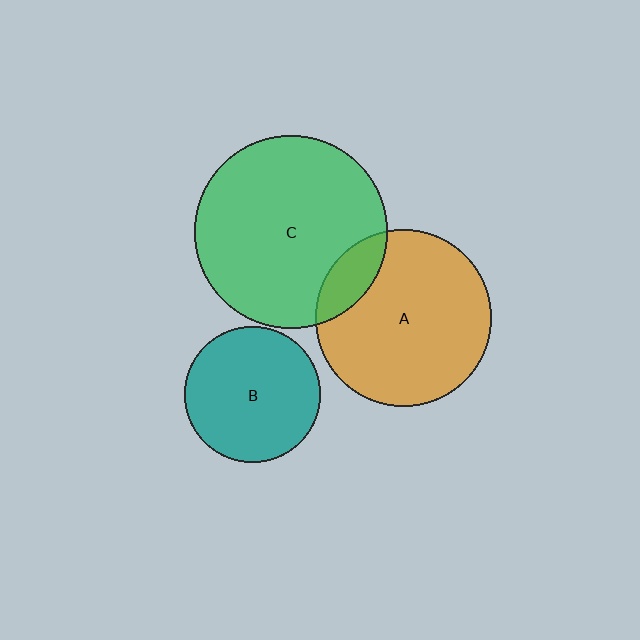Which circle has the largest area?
Circle C (green).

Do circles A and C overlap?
Yes.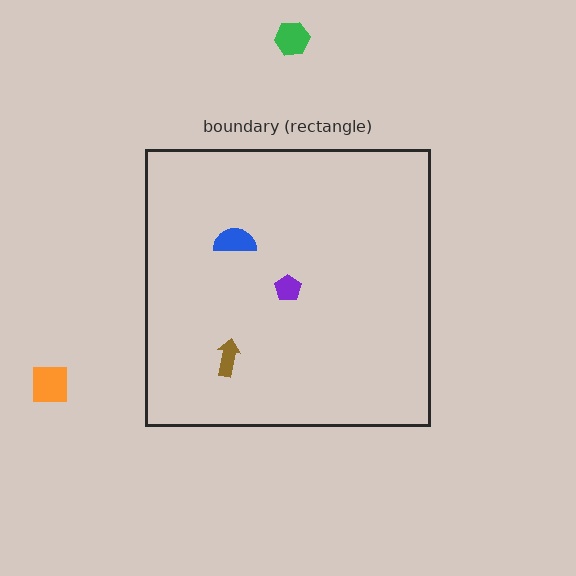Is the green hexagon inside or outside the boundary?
Outside.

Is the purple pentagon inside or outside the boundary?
Inside.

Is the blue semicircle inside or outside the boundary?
Inside.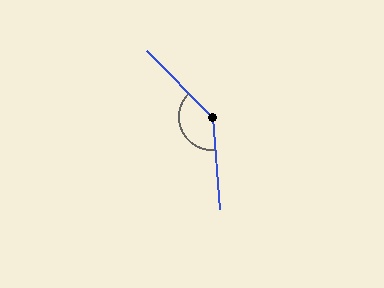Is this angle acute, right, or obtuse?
It is obtuse.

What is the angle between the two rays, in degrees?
Approximately 140 degrees.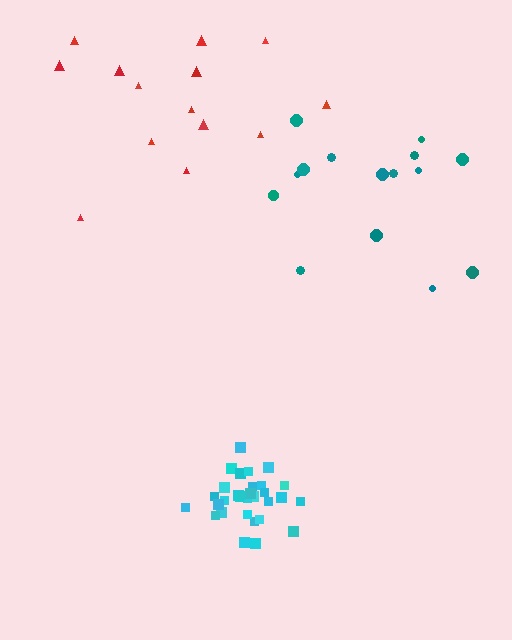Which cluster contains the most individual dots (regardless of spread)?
Cyan (31).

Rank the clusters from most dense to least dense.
cyan, teal, red.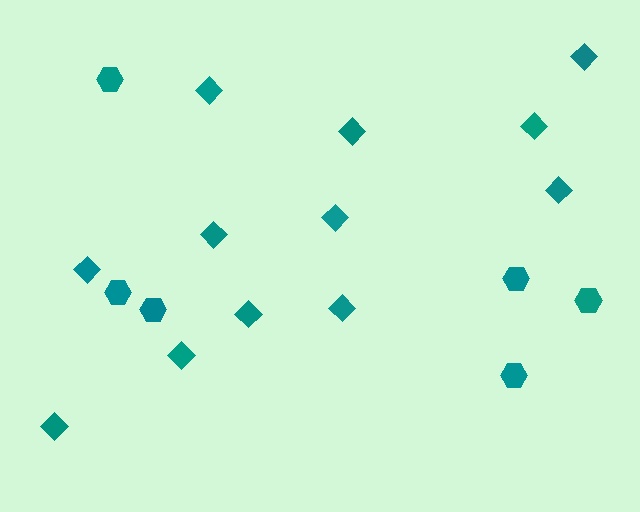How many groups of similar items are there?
There are 2 groups: one group of diamonds (12) and one group of hexagons (6).